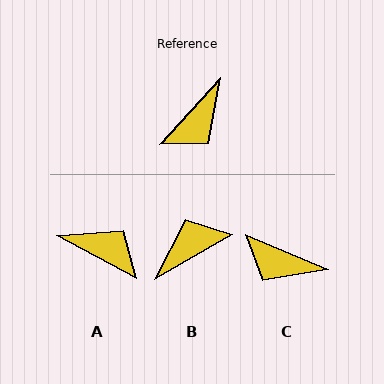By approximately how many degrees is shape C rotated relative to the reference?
Approximately 71 degrees clockwise.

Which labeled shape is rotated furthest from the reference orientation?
B, about 162 degrees away.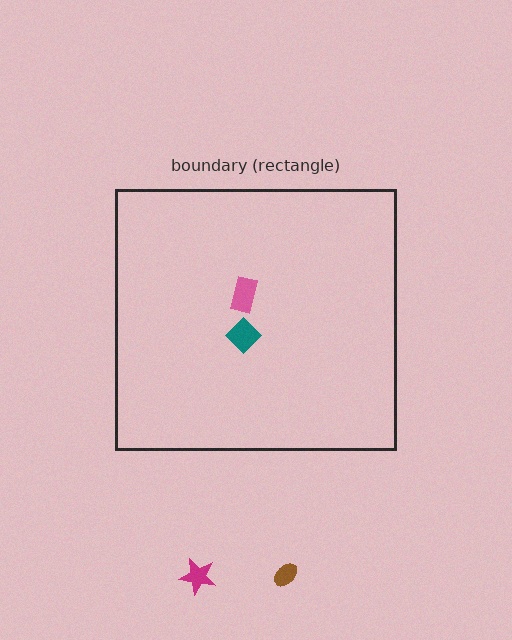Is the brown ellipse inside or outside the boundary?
Outside.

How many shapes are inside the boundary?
2 inside, 2 outside.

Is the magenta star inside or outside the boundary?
Outside.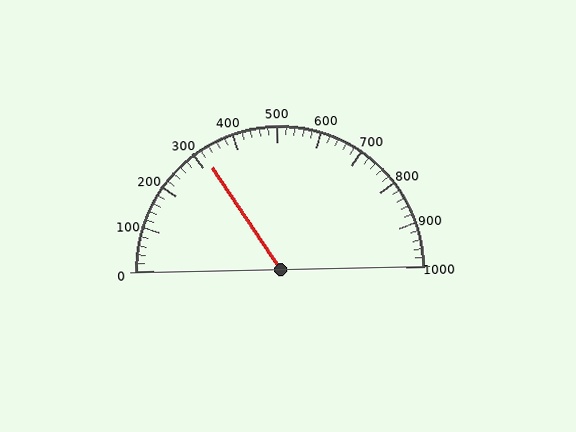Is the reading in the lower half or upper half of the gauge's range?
The reading is in the lower half of the range (0 to 1000).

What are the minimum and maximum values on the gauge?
The gauge ranges from 0 to 1000.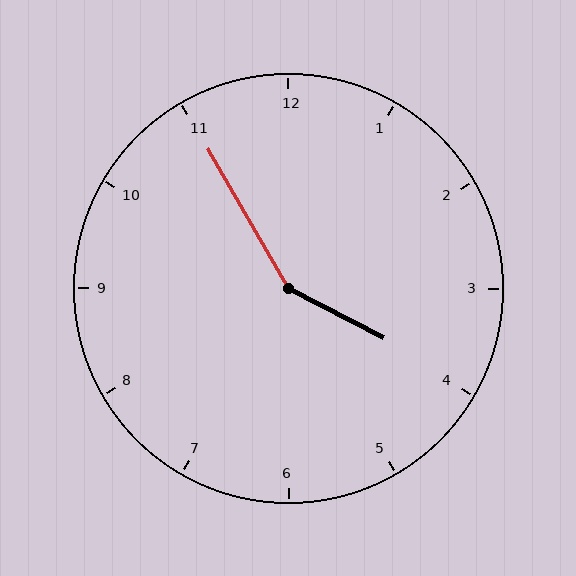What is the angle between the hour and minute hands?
Approximately 148 degrees.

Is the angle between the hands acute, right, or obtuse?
It is obtuse.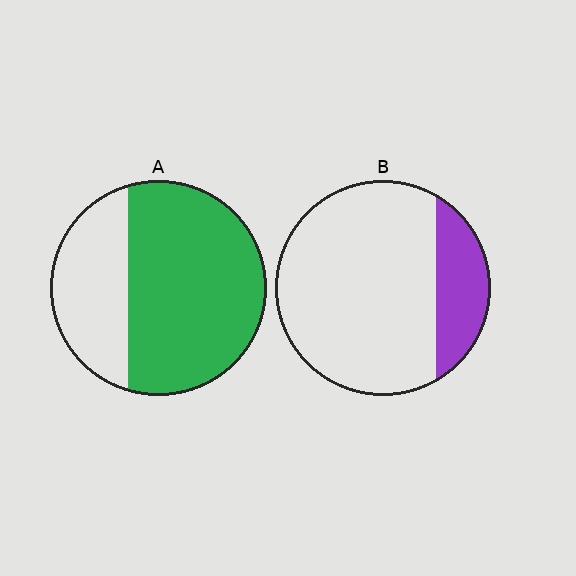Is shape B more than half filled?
No.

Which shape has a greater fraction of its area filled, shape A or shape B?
Shape A.